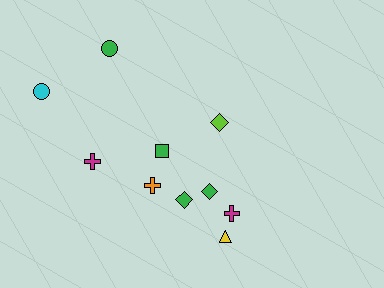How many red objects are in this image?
There are no red objects.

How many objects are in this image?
There are 10 objects.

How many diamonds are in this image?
There are 3 diamonds.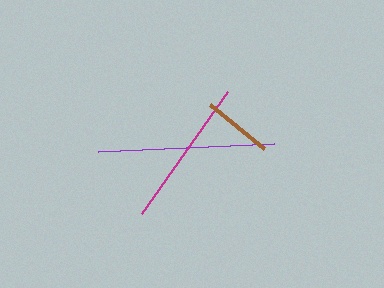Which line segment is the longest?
The purple line is the longest at approximately 176 pixels.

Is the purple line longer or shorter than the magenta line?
The purple line is longer than the magenta line.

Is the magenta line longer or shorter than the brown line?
The magenta line is longer than the brown line.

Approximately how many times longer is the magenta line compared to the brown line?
The magenta line is approximately 2.1 times the length of the brown line.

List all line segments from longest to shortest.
From longest to shortest: purple, magenta, brown.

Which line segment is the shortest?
The brown line is the shortest at approximately 70 pixels.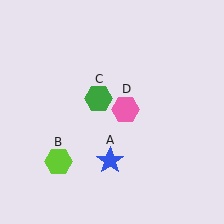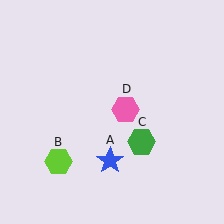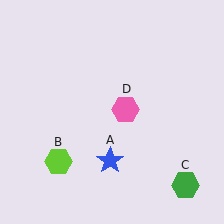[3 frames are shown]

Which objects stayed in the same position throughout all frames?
Blue star (object A) and lime hexagon (object B) and pink hexagon (object D) remained stationary.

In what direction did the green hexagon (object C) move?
The green hexagon (object C) moved down and to the right.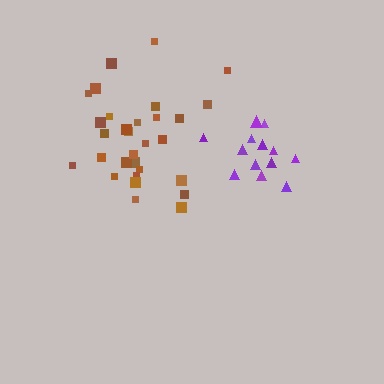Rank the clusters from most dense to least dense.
purple, brown.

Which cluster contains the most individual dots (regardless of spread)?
Brown (32).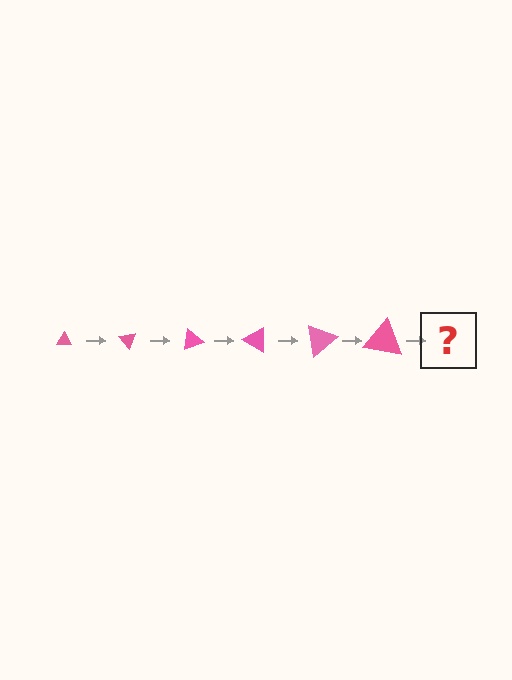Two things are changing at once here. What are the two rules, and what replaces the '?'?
The two rules are that the triangle grows larger each step and it rotates 50 degrees each step. The '?' should be a triangle, larger than the previous one and rotated 300 degrees from the start.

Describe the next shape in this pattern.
It should be a triangle, larger than the previous one and rotated 300 degrees from the start.